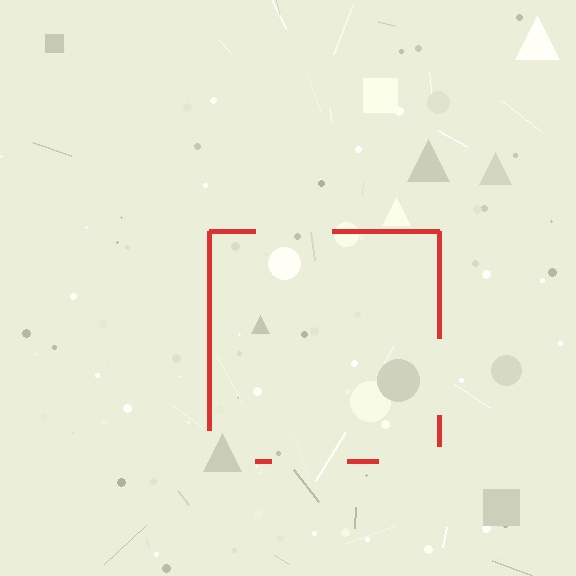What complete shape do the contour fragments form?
The contour fragments form a square.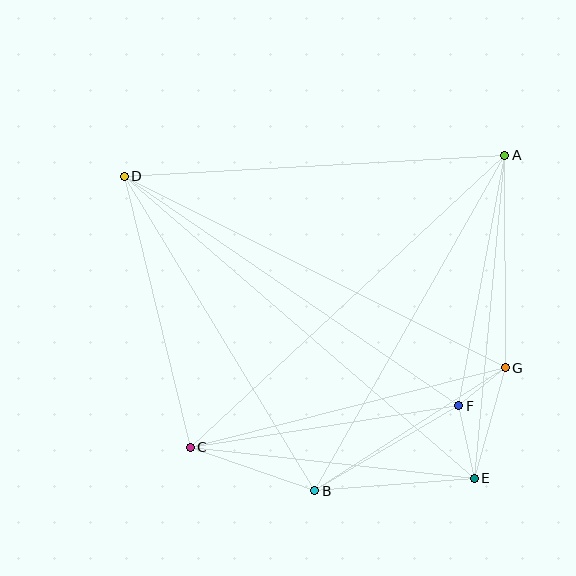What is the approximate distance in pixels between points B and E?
The distance between B and E is approximately 160 pixels.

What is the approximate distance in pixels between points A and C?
The distance between A and C is approximately 429 pixels.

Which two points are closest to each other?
Points F and G are closest to each other.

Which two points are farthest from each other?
Points D and E are farthest from each other.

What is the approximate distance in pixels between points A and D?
The distance between A and D is approximately 381 pixels.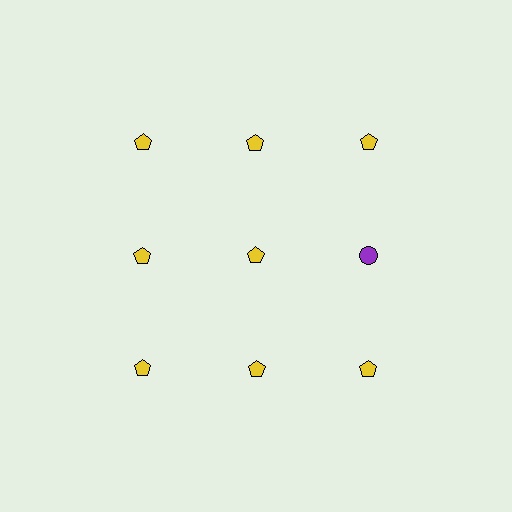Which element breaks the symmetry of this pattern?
The purple circle in the second row, center column breaks the symmetry. All other shapes are yellow pentagons.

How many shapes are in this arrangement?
There are 9 shapes arranged in a grid pattern.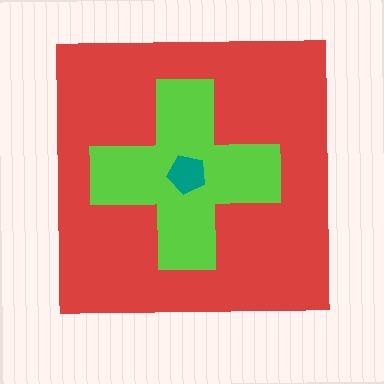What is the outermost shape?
The red square.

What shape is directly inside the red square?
The lime cross.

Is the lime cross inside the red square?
Yes.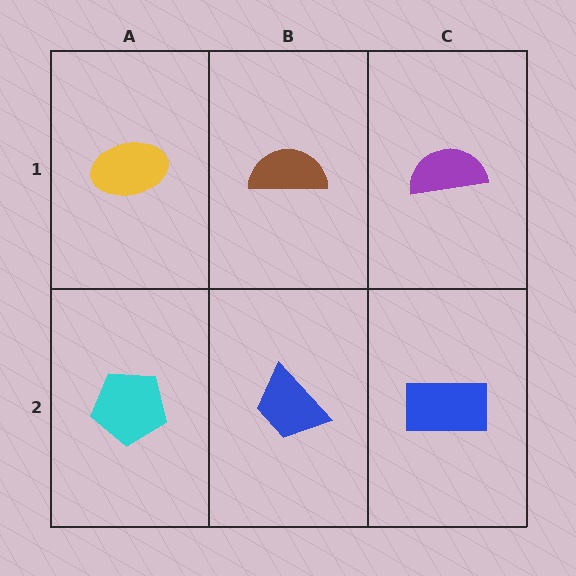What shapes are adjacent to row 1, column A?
A cyan pentagon (row 2, column A), a brown semicircle (row 1, column B).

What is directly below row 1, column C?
A blue rectangle.